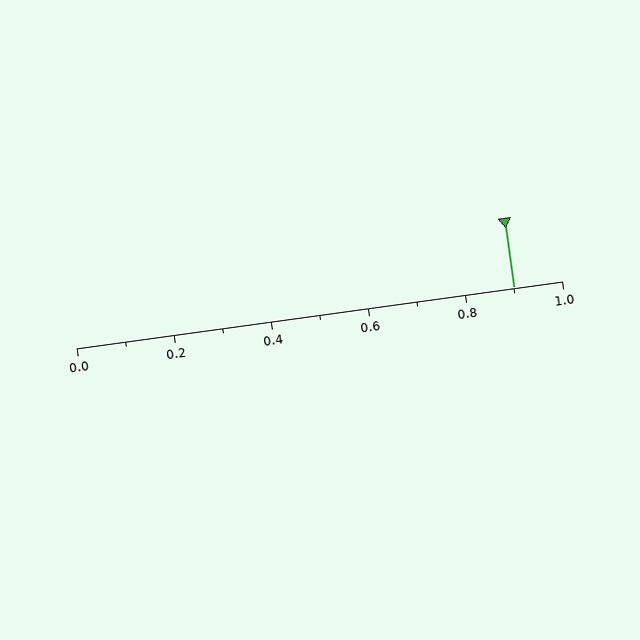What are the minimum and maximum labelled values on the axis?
The axis runs from 0.0 to 1.0.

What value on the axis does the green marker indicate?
The marker indicates approximately 0.9.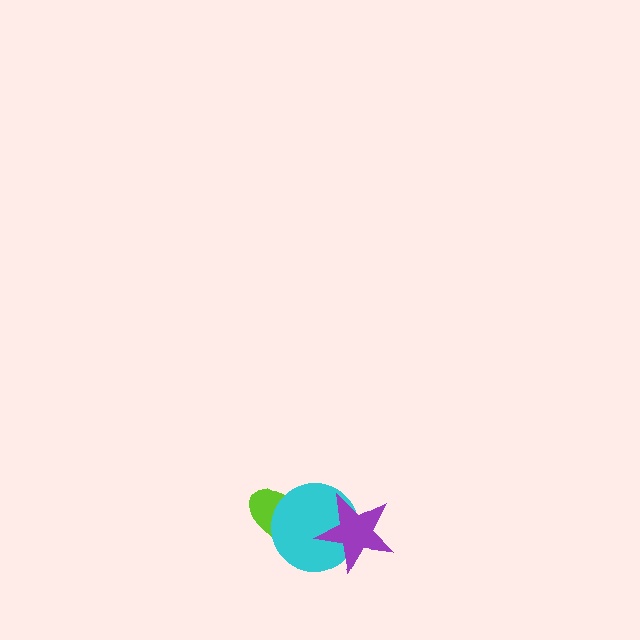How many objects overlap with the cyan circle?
2 objects overlap with the cyan circle.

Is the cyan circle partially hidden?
Yes, it is partially covered by another shape.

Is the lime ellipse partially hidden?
Yes, it is partially covered by another shape.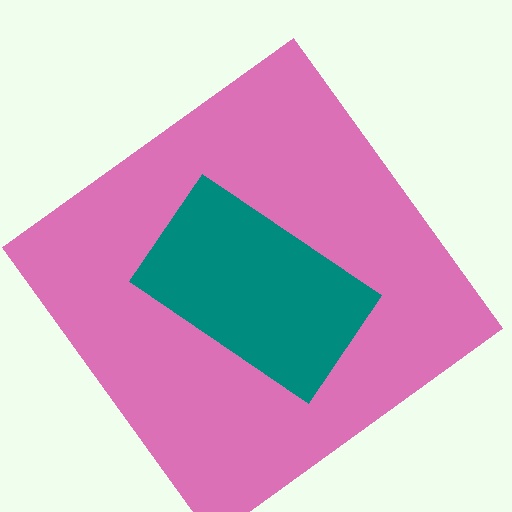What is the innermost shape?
The teal rectangle.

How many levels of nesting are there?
2.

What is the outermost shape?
The pink diamond.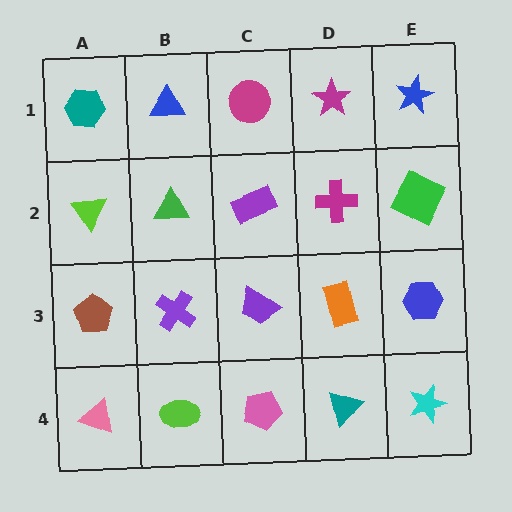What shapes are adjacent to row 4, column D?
An orange rectangle (row 3, column D), a pink pentagon (row 4, column C), a cyan star (row 4, column E).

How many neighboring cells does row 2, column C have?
4.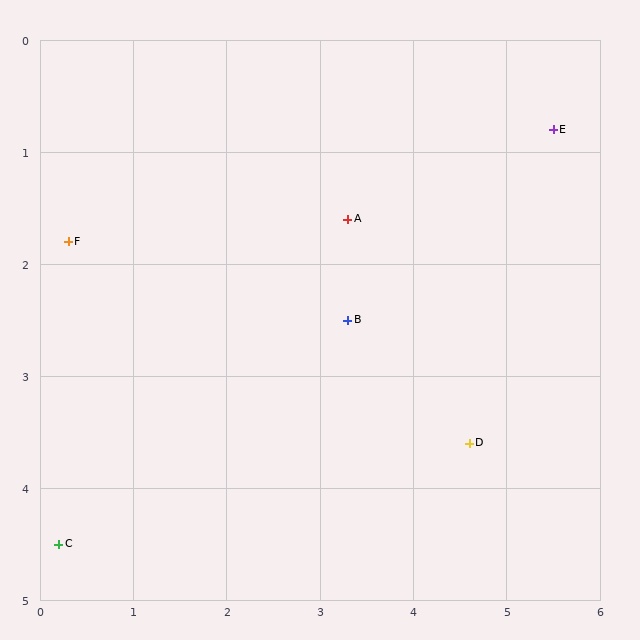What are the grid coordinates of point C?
Point C is at approximately (0.2, 4.5).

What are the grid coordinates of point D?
Point D is at approximately (4.6, 3.6).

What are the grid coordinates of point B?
Point B is at approximately (3.3, 2.5).